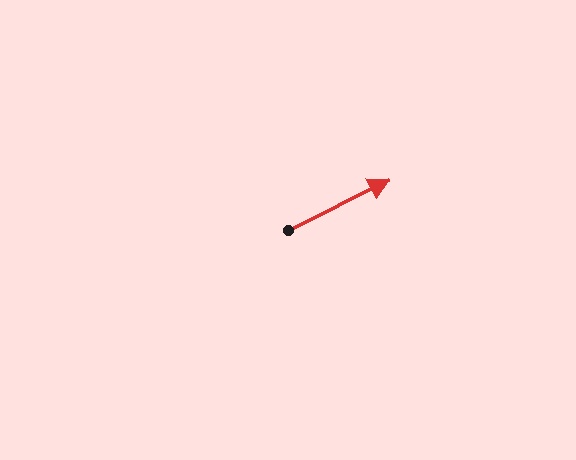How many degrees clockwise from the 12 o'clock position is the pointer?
Approximately 63 degrees.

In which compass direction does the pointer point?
Northeast.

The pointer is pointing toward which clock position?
Roughly 2 o'clock.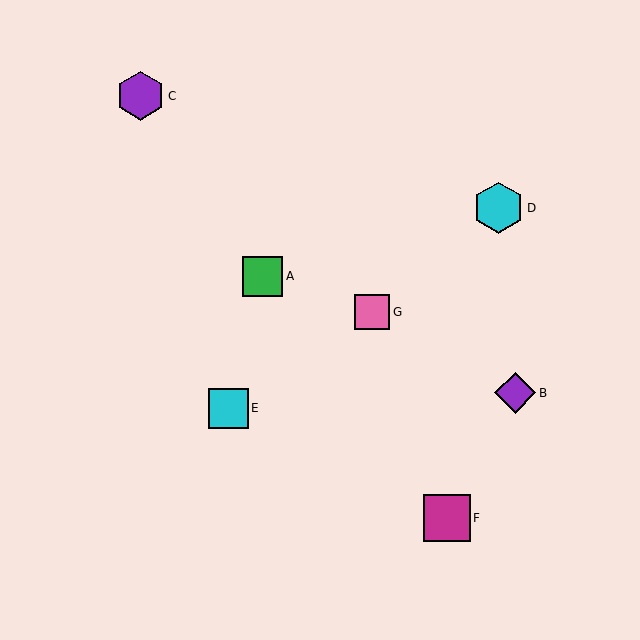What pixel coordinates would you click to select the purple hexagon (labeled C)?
Click at (141, 96) to select the purple hexagon C.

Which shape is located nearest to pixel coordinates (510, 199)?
The cyan hexagon (labeled D) at (499, 208) is nearest to that location.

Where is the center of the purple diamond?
The center of the purple diamond is at (515, 393).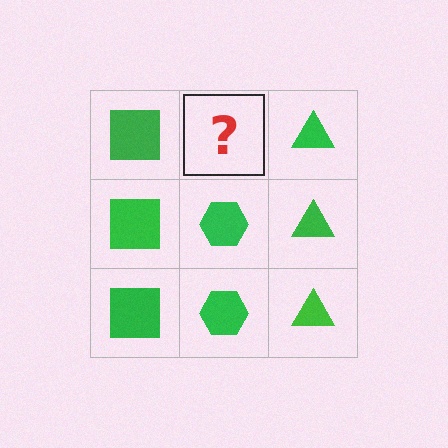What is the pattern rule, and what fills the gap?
The rule is that each column has a consistent shape. The gap should be filled with a green hexagon.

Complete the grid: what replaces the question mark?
The question mark should be replaced with a green hexagon.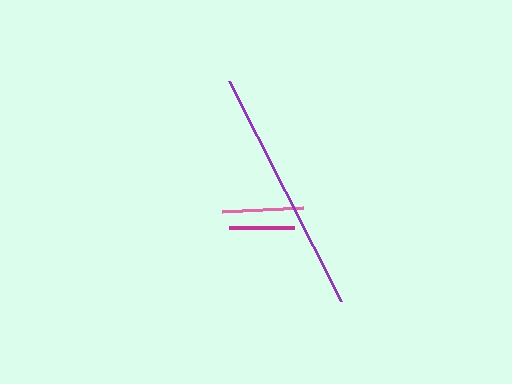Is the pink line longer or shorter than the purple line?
The purple line is longer than the pink line.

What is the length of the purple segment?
The purple segment is approximately 247 pixels long.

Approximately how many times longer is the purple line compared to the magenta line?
The purple line is approximately 3.8 times the length of the magenta line.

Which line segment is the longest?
The purple line is the longest at approximately 247 pixels.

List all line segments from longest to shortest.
From longest to shortest: purple, pink, magenta.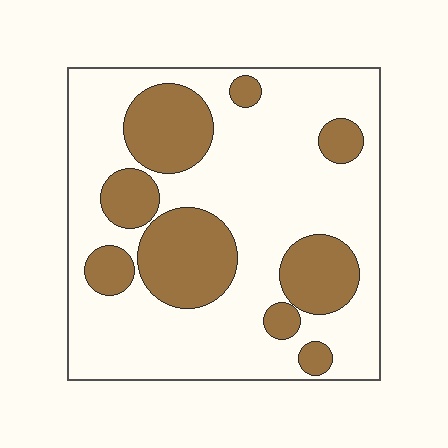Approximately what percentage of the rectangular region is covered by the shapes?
Approximately 30%.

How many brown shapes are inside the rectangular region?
9.